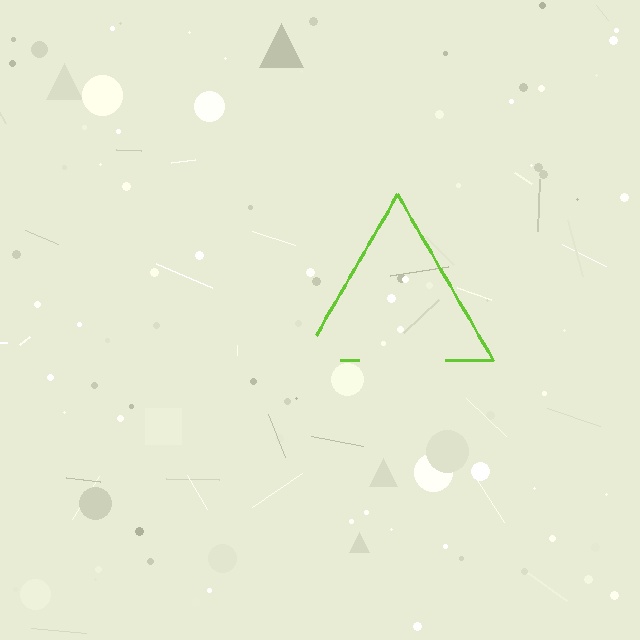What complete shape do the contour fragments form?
The contour fragments form a triangle.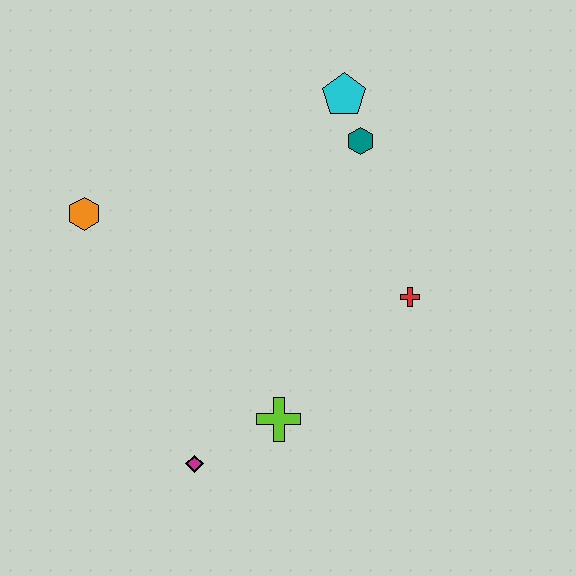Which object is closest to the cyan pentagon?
The teal hexagon is closest to the cyan pentagon.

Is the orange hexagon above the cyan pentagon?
No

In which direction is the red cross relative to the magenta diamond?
The red cross is to the right of the magenta diamond.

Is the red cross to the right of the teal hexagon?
Yes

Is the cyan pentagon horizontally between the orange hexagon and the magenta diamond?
No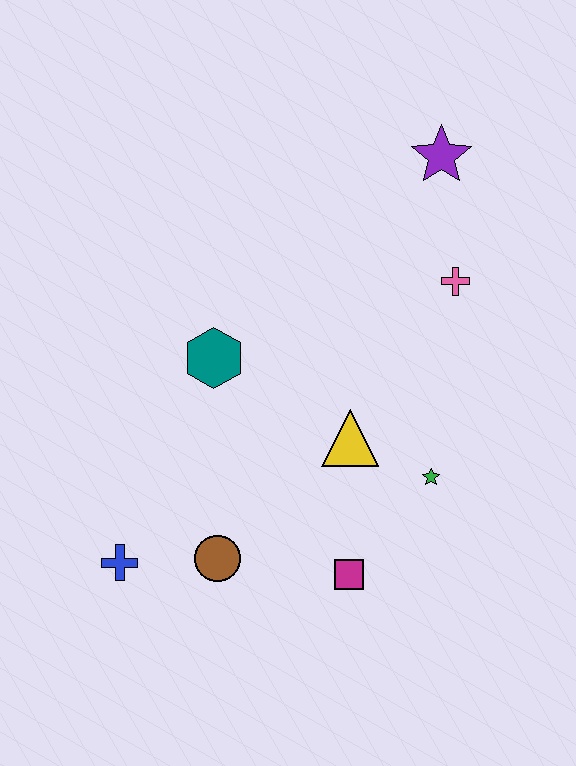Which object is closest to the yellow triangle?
The green star is closest to the yellow triangle.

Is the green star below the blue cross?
No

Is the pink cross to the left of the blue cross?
No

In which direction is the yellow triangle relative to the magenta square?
The yellow triangle is above the magenta square.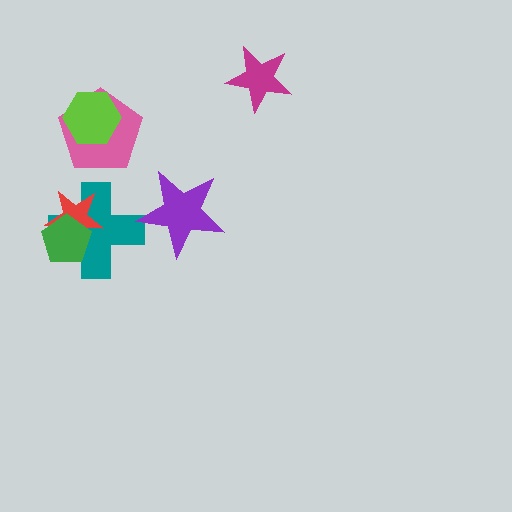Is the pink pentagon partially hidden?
Yes, it is partially covered by another shape.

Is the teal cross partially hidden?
Yes, it is partially covered by another shape.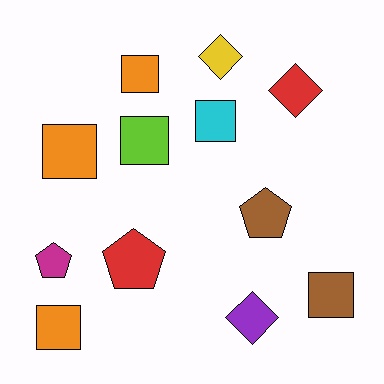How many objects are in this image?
There are 12 objects.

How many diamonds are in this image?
There are 3 diamonds.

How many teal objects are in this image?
There are no teal objects.